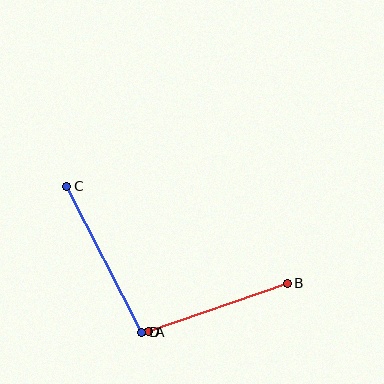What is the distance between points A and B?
The distance is approximately 147 pixels.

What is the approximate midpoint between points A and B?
The midpoint is at approximately (218, 307) pixels.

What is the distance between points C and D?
The distance is approximately 164 pixels.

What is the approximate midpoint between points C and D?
The midpoint is at approximately (104, 259) pixels.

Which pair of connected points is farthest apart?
Points C and D are farthest apart.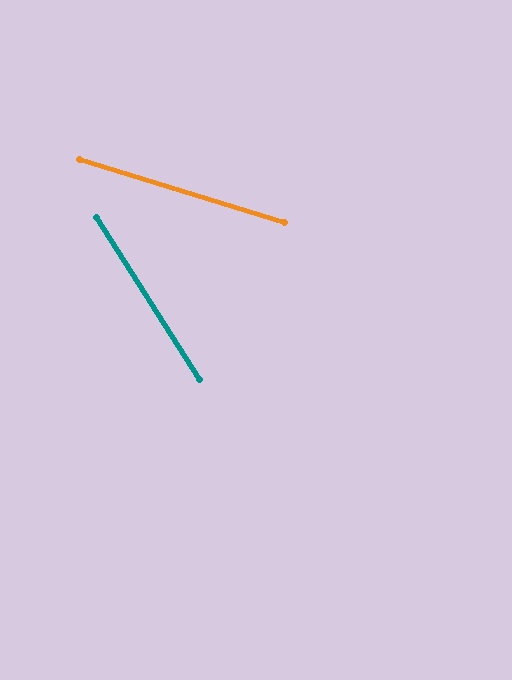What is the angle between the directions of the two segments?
Approximately 40 degrees.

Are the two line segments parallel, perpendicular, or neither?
Neither parallel nor perpendicular — they differ by about 40°.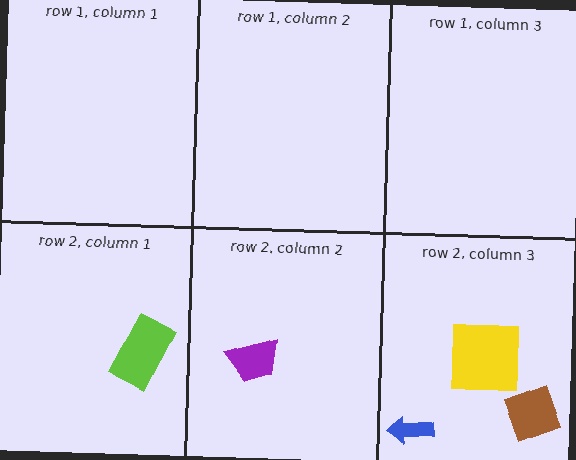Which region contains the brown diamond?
The row 2, column 3 region.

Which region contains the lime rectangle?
The row 2, column 1 region.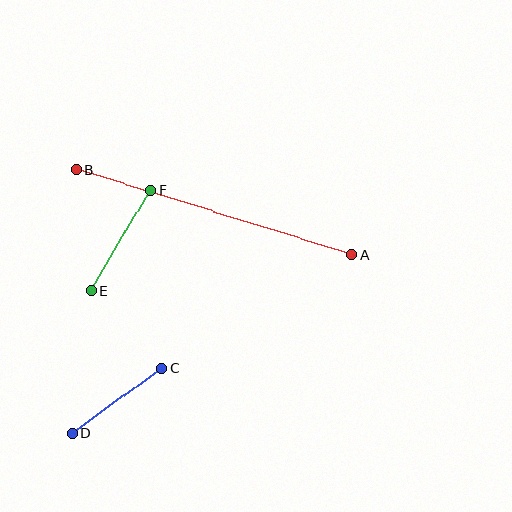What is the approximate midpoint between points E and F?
The midpoint is at approximately (121, 240) pixels.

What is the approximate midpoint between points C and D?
The midpoint is at approximately (117, 401) pixels.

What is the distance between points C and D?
The distance is approximately 110 pixels.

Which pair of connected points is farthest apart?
Points A and B are farthest apart.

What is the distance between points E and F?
The distance is approximately 117 pixels.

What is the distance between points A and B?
The distance is approximately 288 pixels.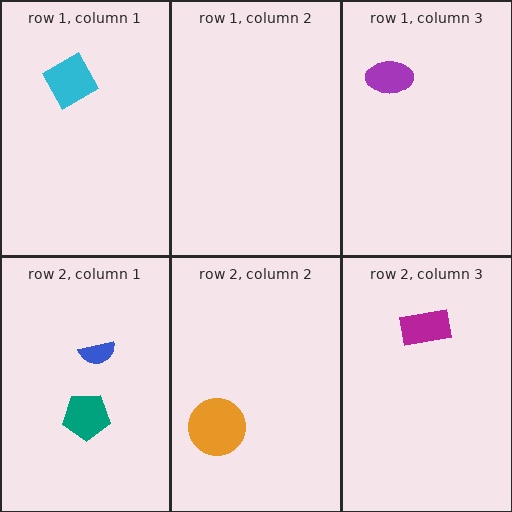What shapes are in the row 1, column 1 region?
The cyan square.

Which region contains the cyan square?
The row 1, column 1 region.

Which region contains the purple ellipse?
The row 1, column 3 region.